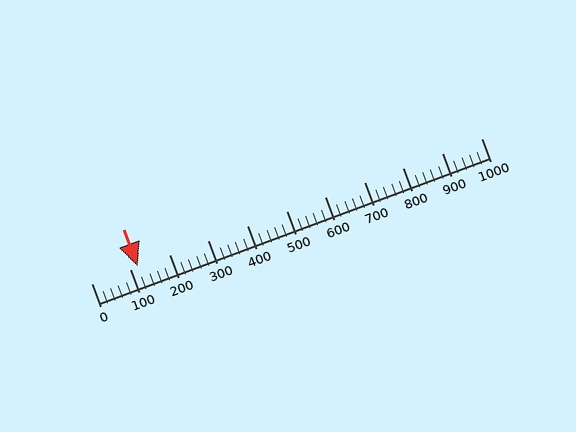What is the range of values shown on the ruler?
The ruler shows values from 0 to 1000.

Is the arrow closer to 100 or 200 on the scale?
The arrow is closer to 100.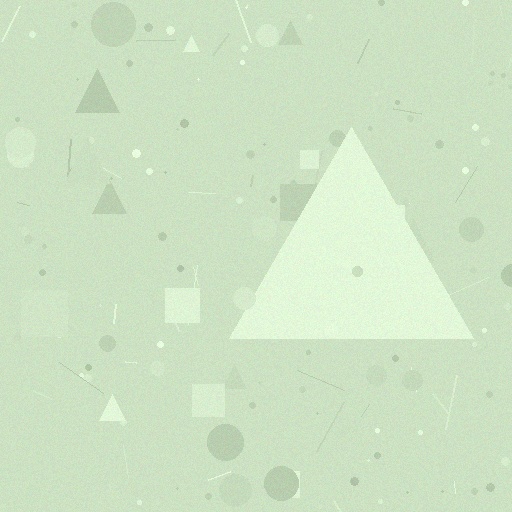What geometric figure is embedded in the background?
A triangle is embedded in the background.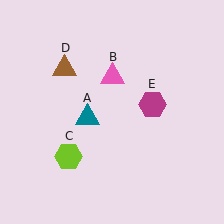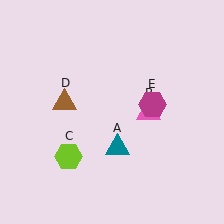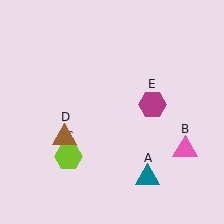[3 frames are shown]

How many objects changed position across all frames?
3 objects changed position: teal triangle (object A), pink triangle (object B), brown triangle (object D).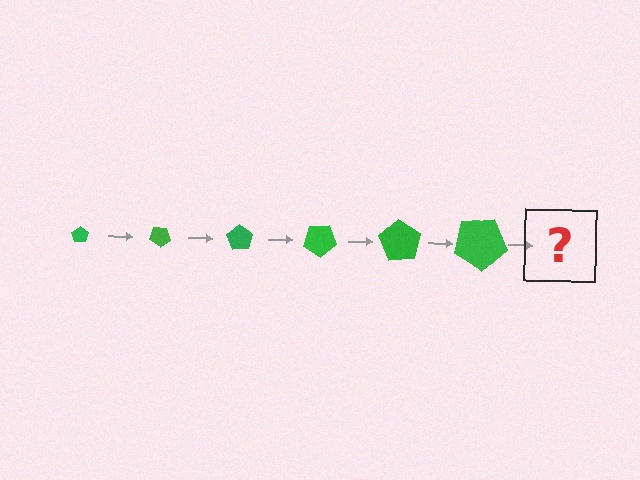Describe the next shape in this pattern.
It should be a pentagon, larger than the previous one and rotated 210 degrees from the start.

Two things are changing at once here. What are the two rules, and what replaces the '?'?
The two rules are that the pentagon grows larger each step and it rotates 35 degrees each step. The '?' should be a pentagon, larger than the previous one and rotated 210 degrees from the start.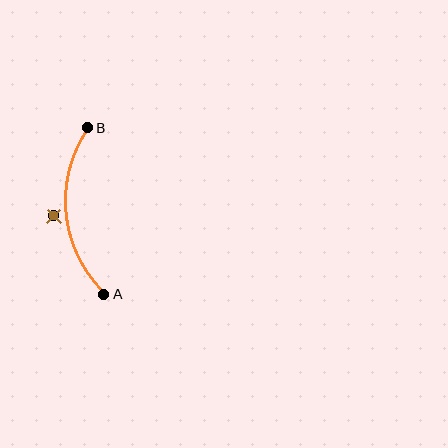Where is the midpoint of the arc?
The arc midpoint is the point on the curve farthest from the straight line joining A and B. It sits to the left of that line.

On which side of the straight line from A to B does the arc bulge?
The arc bulges to the left of the straight line connecting A and B.